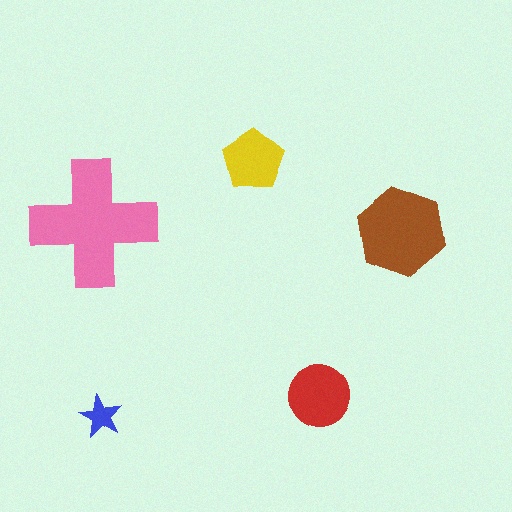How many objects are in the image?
There are 5 objects in the image.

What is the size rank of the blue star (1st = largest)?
5th.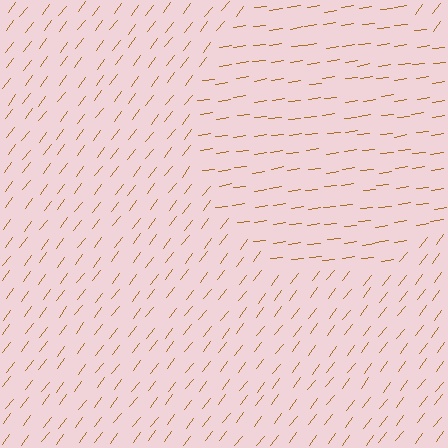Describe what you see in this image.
The image is filled with small brown line segments. A circle region in the image has lines oriented differently from the surrounding lines, creating a visible texture boundary.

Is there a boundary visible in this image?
Yes, there is a texture boundary formed by a change in line orientation.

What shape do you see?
I see a circle.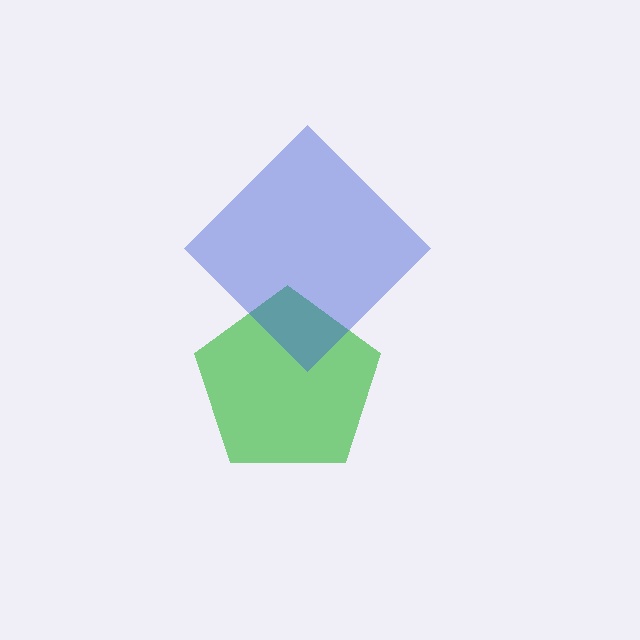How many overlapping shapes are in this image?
There are 2 overlapping shapes in the image.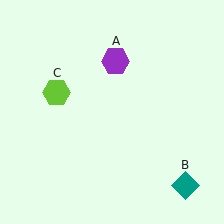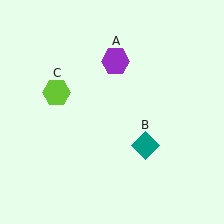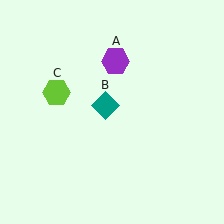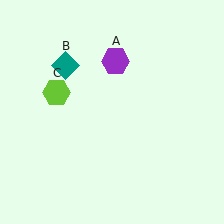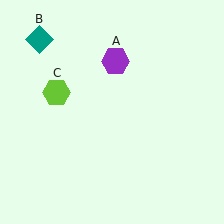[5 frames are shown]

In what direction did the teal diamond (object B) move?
The teal diamond (object B) moved up and to the left.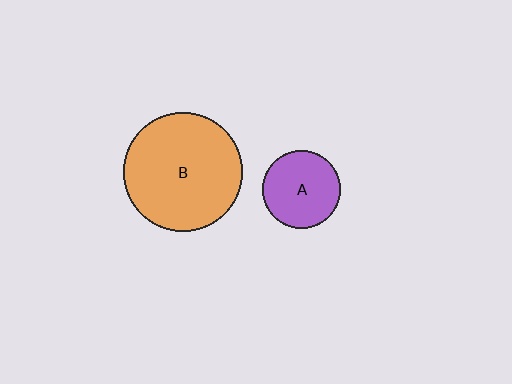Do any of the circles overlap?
No, none of the circles overlap.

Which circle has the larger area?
Circle B (orange).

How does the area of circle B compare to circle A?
Approximately 2.3 times.